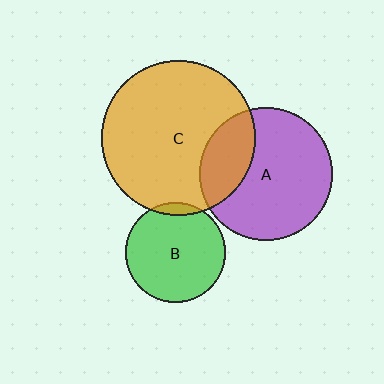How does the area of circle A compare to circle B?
Approximately 1.8 times.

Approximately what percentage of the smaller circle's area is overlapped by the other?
Approximately 5%.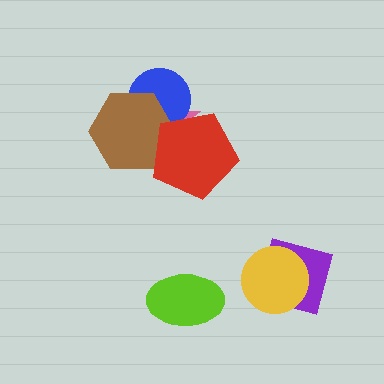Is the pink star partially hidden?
Yes, it is partially covered by another shape.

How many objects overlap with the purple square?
1 object overlaps with the purple square.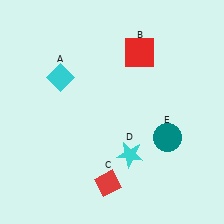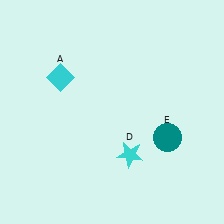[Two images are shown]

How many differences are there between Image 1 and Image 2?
There are 2 differences between the two images.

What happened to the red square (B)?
The red square (B) was removed in Image 2. It was in the top-right area of Image 1.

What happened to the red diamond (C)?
The red diamond (C) was removed in Image 2. It was in the bottom-left area of Image 1.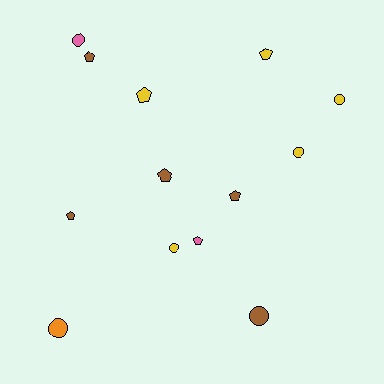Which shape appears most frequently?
Pentagon, with 7 objects.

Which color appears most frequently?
Yellow, with 5 objects.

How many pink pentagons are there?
There is 1 pink pentagon.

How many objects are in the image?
There are 13 objects.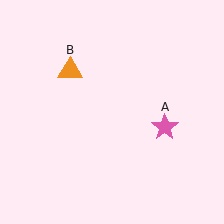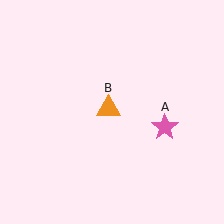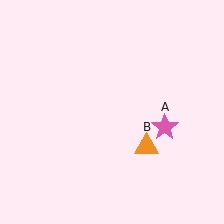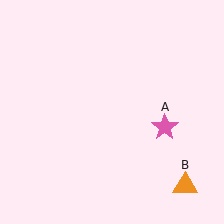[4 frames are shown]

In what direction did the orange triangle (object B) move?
The orange triangle (object B) moved down and to the right.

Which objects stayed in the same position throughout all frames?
Pink star (object A) remained stationary.